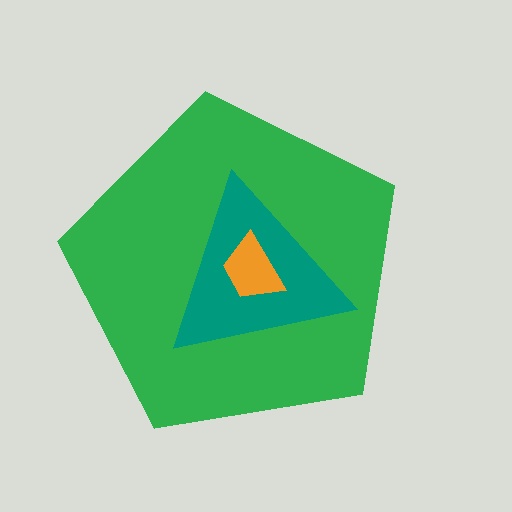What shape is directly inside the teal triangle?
The orange trapezoid.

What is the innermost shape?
The orange trapezoid.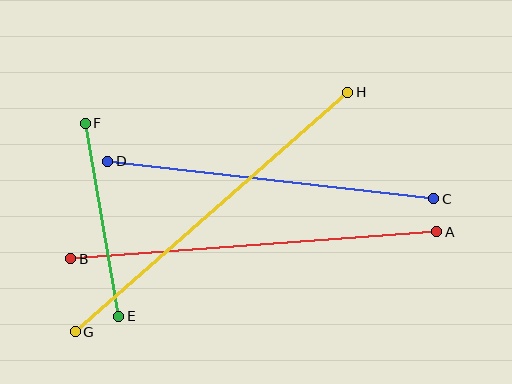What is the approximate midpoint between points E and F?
The midpoint is at approximately (102, 220) pixels.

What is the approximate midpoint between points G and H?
The midpoint is at approximately (211, 212) pixels.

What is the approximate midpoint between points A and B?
The midpoint is at approximately (254, 245) pixels.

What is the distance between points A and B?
The distance is approximately 367 pixels.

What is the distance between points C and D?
The distance is approximately 328 pixels.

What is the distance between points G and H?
The distance is approximately 363 pixels.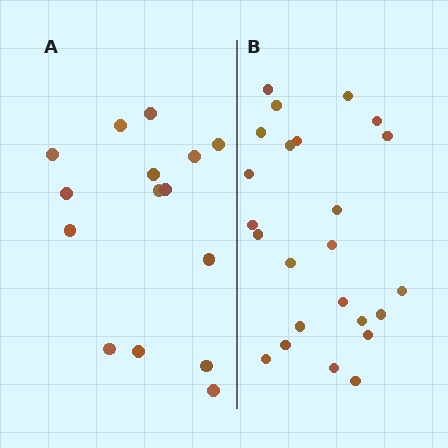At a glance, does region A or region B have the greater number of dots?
Region B (the right region) has more dots.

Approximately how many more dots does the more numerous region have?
Region B has roughly 8 or so more dots than region A.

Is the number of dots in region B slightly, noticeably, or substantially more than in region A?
Region B has substantially more. The ratio is roughly 1.6 to 1.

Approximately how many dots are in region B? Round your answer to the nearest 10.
About 20 dots. (The exact count is 24, which rounds to 20.)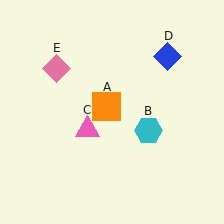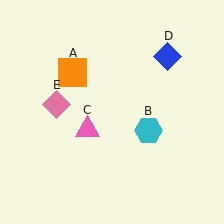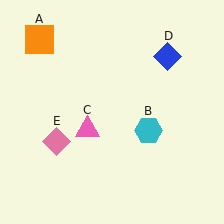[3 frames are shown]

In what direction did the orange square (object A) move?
The orange square (object A) moved up and to the left.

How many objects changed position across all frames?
2 objects changed position: orange square (object A), pink diamond (object E).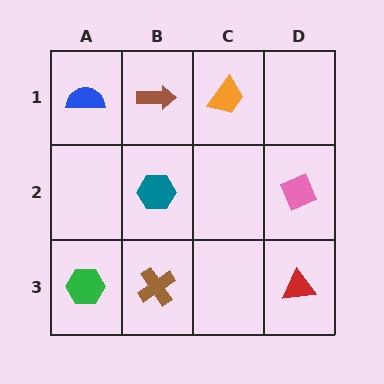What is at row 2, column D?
A pink diamond.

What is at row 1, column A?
A blue semicircle.